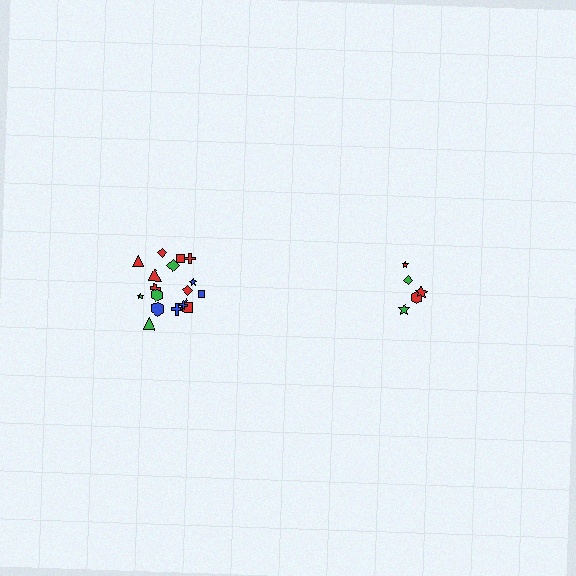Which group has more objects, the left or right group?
The left group.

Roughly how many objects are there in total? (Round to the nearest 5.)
Roughly 25 objects in total.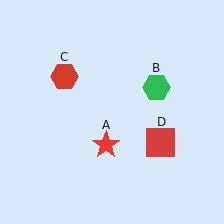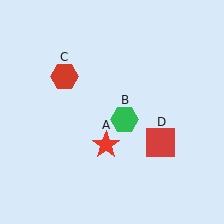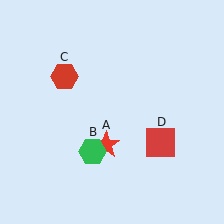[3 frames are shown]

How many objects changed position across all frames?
1 object changed position: green hexagon (object B).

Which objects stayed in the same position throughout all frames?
Red star (object A) and red hexagon (object C) and red square (object D) remained stationary.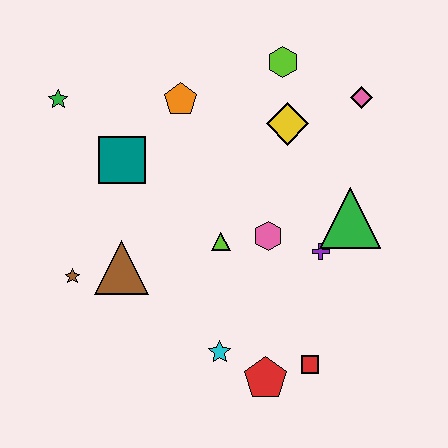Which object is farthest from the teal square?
The red square is farthest from the teal square.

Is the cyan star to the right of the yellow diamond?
No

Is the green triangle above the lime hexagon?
No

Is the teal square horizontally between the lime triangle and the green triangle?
No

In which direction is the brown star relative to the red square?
The brown star is to the left of the red square.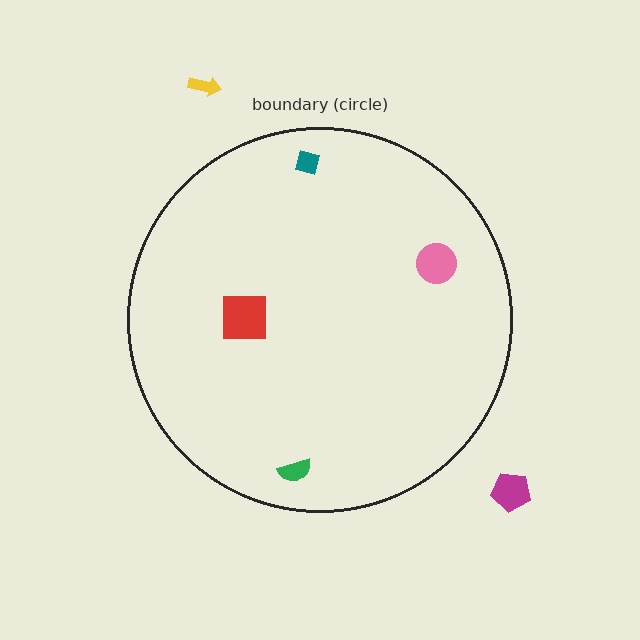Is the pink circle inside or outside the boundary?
Inside.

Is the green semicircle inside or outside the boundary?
Inside.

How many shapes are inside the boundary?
4 inside, 2 outside.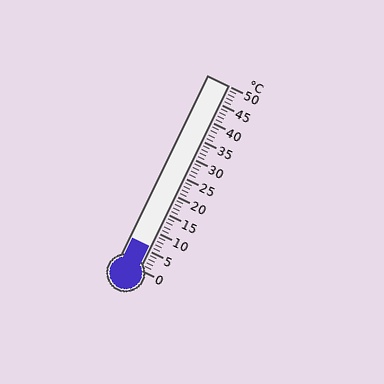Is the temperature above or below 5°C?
The temperature is above 5°C.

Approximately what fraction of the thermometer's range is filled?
The thermometer is filled to approximately 10% of its range.